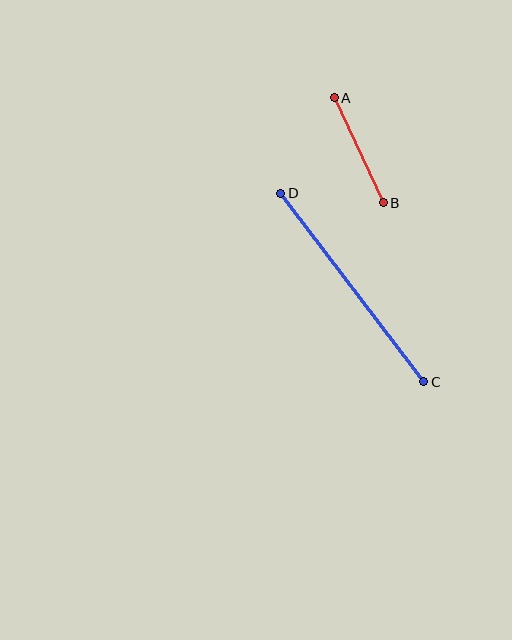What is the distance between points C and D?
The distance is approximately 236 pixels.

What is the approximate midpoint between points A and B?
The midpoint is at approximately (359, 150) pixels.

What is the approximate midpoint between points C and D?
The midpoint is at approximately (352, 288) pixels.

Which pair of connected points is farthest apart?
Points C and D are farthest apart.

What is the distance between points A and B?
The distance is approximately 116 pixels.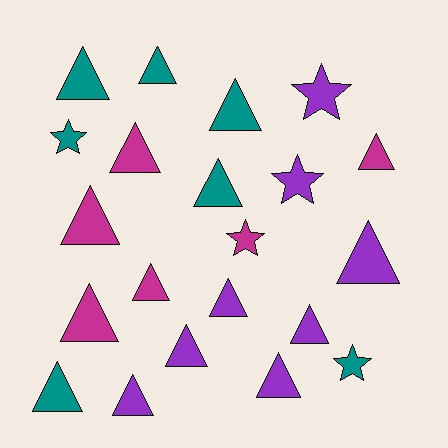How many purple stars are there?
There are 2 purple stars.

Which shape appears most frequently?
Triangle, with 16 objects.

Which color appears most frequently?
Purple, with 8 objects.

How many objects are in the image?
There are 21 objects.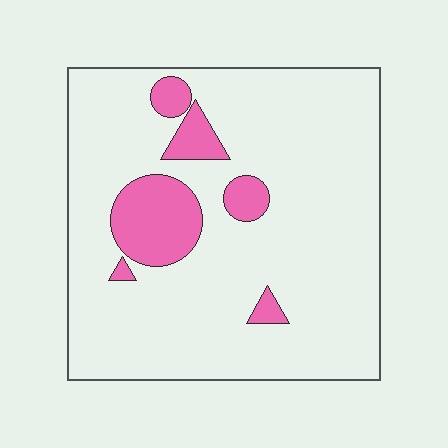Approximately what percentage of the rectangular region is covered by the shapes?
Approximately 15%.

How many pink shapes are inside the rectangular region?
6.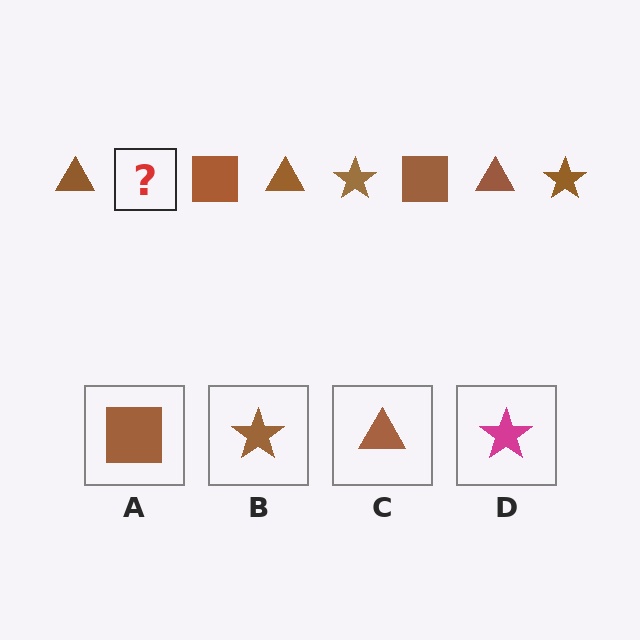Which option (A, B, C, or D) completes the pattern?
B.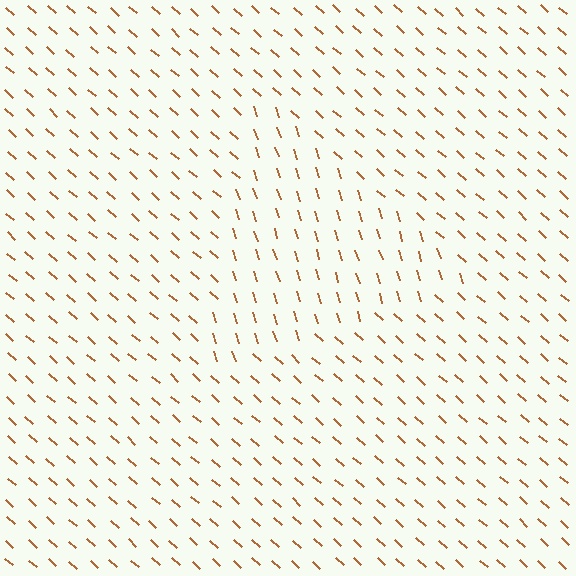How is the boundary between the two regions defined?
The boundary is defined purely by a change in line orientation (approximately 31 degrees difference). All lines are the same color and thickness.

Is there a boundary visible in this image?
Yes, there is a texture boundary formed by a change in line orientation.